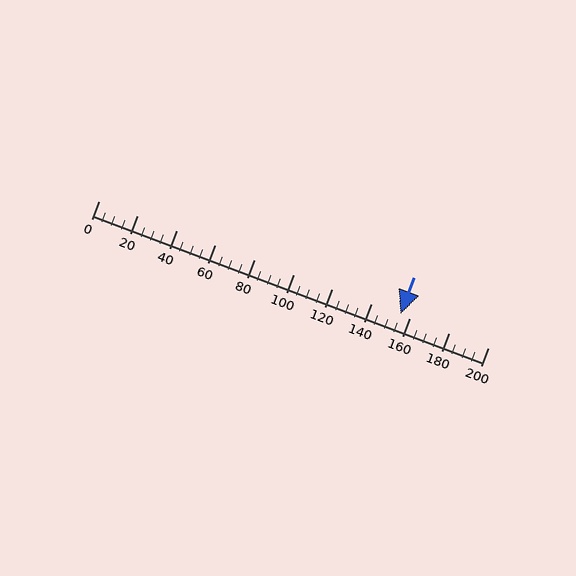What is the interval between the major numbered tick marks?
The major tick marks are spaced 20 units apart.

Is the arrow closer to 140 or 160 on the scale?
The arrow is closer to 160.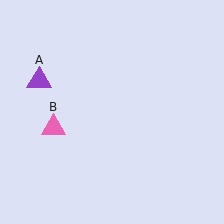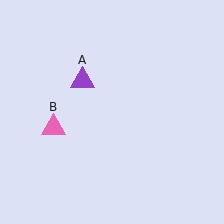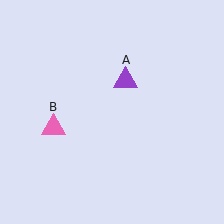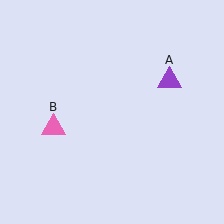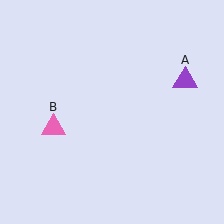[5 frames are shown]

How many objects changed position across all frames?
1 object changed position: purple triangle (object A).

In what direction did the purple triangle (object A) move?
The purple triangle (object A) moved right.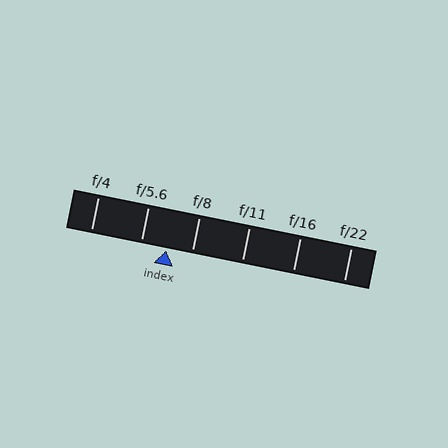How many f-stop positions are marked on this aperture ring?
There are 6 f-stop positions marked.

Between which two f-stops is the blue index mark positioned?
The index mark is between f/5.6 and f/8.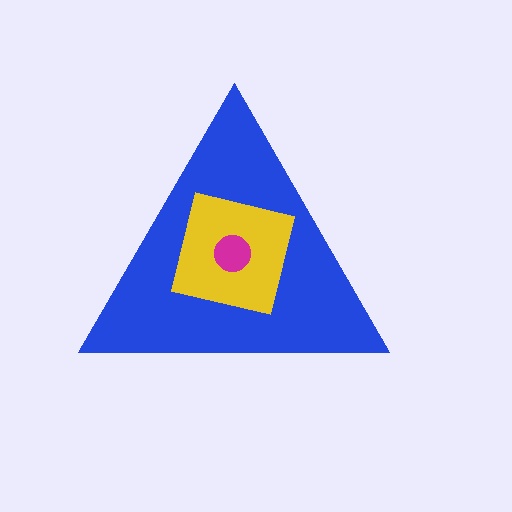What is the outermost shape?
The blue triangle.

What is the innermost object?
The magenta circle.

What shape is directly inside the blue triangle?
The yellow square.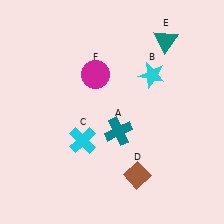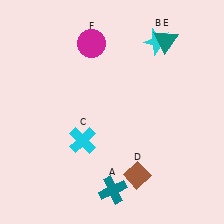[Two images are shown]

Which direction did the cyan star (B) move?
The cyan star (B) moved up.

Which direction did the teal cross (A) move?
The teal cross (A) moved down.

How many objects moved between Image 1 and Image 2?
3 objects moved between the two images.